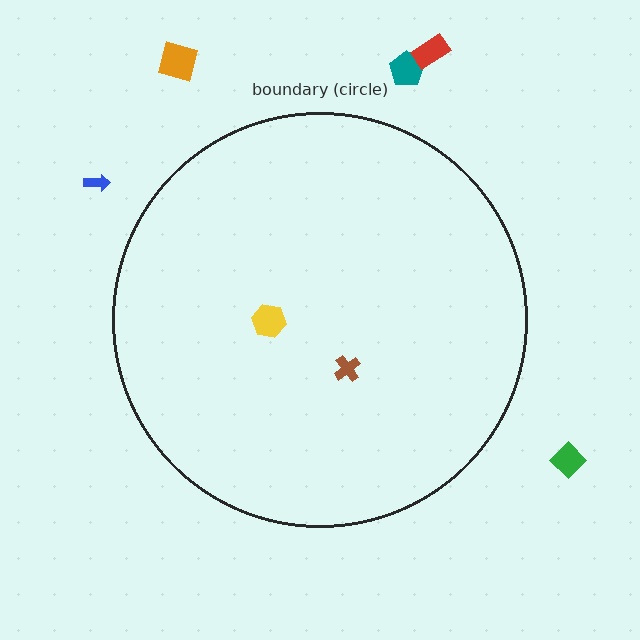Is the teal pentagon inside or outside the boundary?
Outside.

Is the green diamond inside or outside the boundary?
Outside.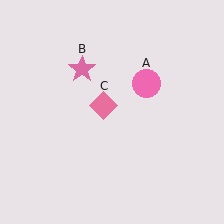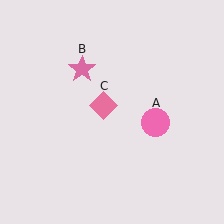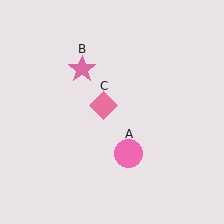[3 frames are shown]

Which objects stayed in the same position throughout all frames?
Pink star (object B) and pink diamond (object C) remained stationary.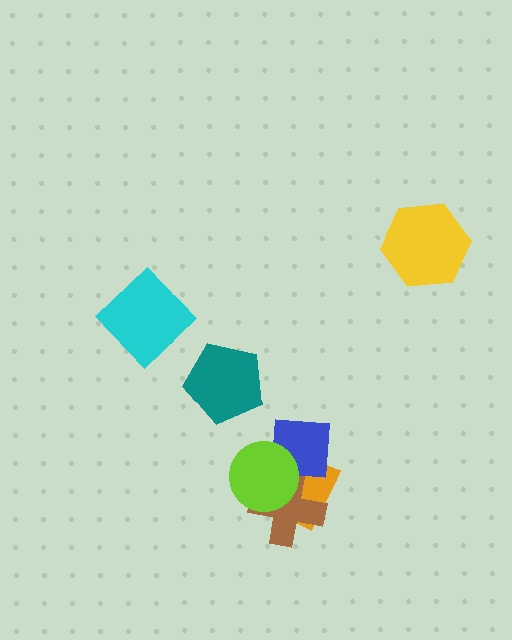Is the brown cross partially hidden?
Yes, it is partially covered by another shape.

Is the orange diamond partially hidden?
Yes, it is partially covered by another shape.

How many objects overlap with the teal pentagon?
0 objects overlap with the teal pentagon.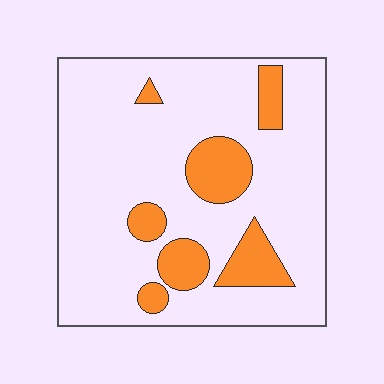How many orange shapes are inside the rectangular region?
7.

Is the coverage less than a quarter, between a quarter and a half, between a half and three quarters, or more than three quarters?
Less than a quarter.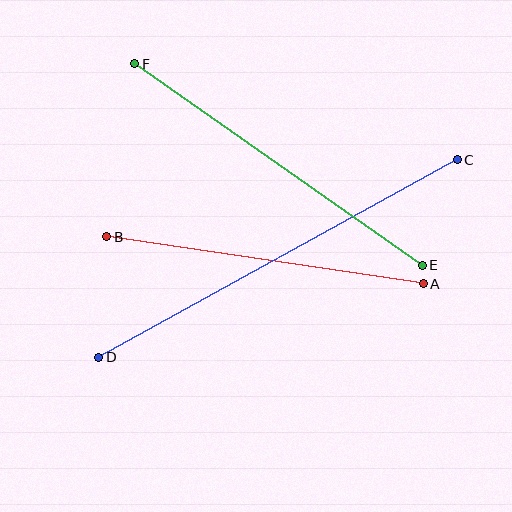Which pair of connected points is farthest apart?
Points C and D are farthest apart.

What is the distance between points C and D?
The distance is approximately 409 pixels.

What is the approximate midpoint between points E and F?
The midpoint is at approximately (279, 165) pixels.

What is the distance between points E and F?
The distance is approximately 351 pixels.